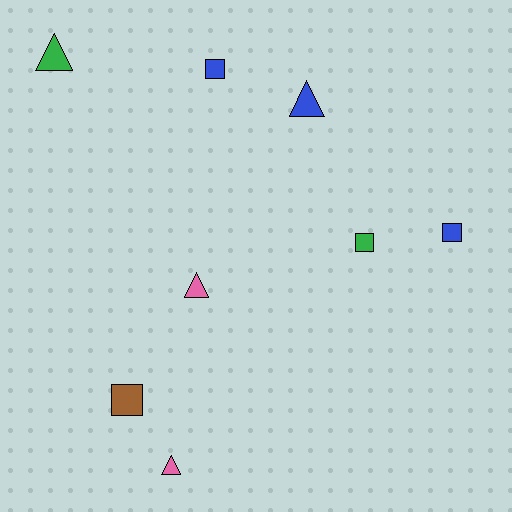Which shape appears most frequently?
Square, with 4 objects.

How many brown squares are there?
There is 1 brown square.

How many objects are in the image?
There are 8 objects.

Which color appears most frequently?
Blue, with 3 objects.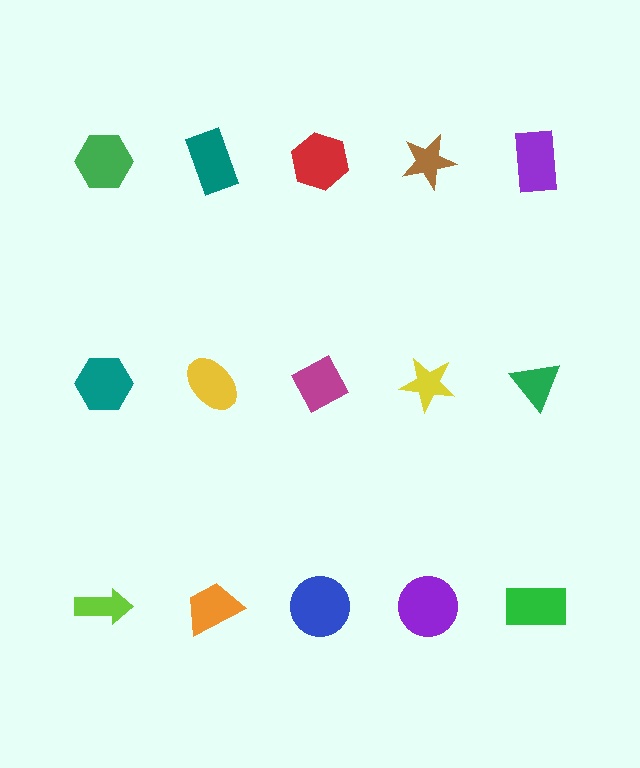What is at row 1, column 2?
A teal rectangle.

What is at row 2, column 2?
A yellow ellipse.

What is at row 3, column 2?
An orange trapezoid.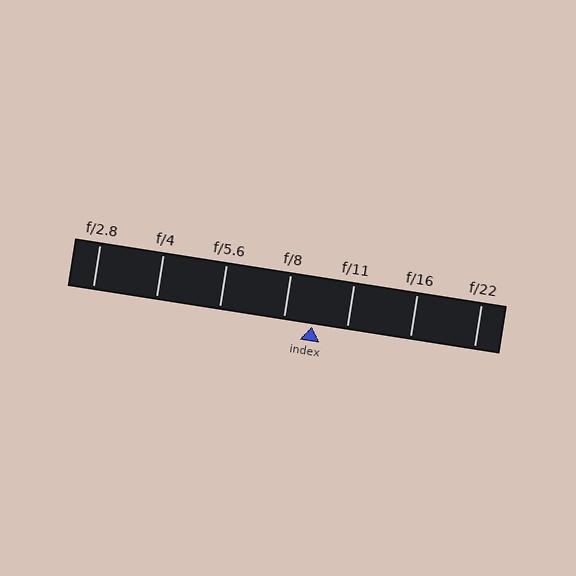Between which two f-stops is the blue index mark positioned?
The index mark is between f/8 and f/11.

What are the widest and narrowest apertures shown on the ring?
The widest aperture shown is f/2.8 and the narrowest is f/22.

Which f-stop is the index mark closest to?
The index mark is closest to f/8.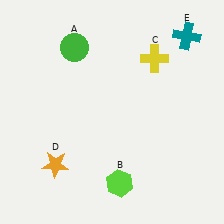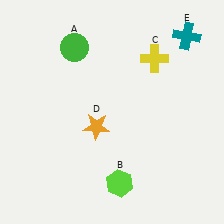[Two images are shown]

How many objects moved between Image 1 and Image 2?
1 object moved between the two images.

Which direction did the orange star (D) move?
The orange star (D) moved right.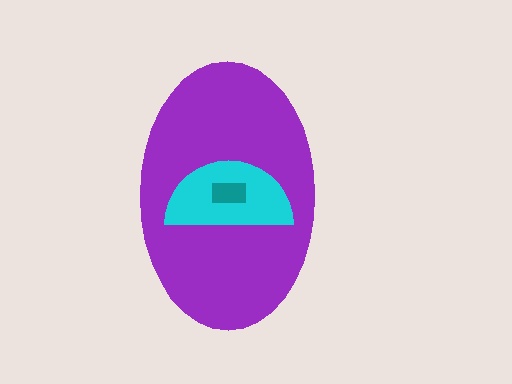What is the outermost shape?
The purple ellipse.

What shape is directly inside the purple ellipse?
The cyan semicircle.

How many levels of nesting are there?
3.